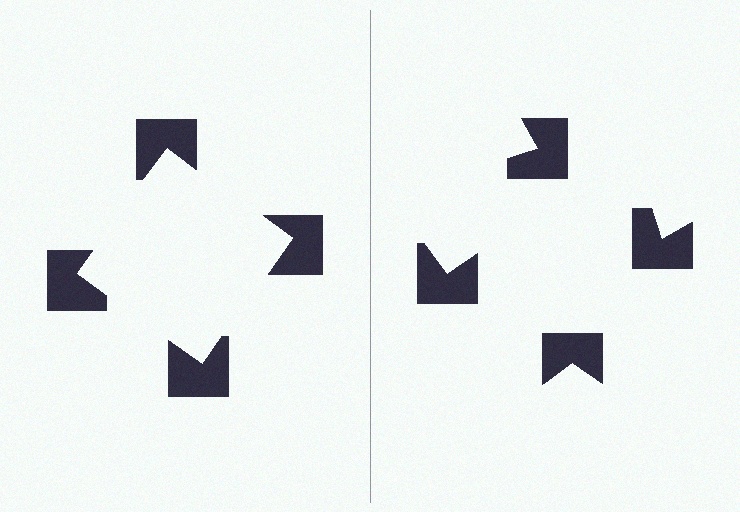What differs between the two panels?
The notched squares are positioned identically on both sides; only the wedge orientations differ. On the left they align to a square; on the right they are misaligned.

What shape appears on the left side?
An illusory square.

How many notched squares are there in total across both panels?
8 — 4 on each side.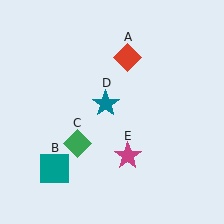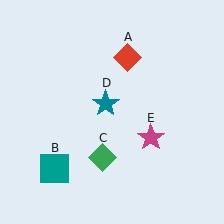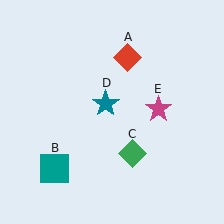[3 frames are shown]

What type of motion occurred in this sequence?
The green diamond (object C), magenta star (object E) rotated counterclockwise around the center of the scene.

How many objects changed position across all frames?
2 objects changed position: green diamond (object C), magenta star (object E).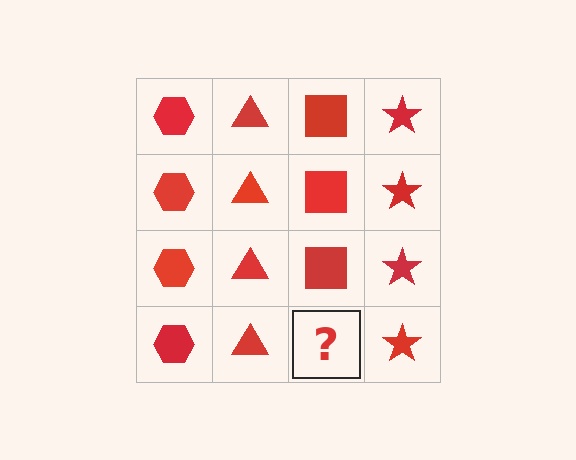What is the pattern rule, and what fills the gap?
The rule is that each column has a consistent shape. The gap should be filled with a red square.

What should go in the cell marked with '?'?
The missing cell should contain a red square.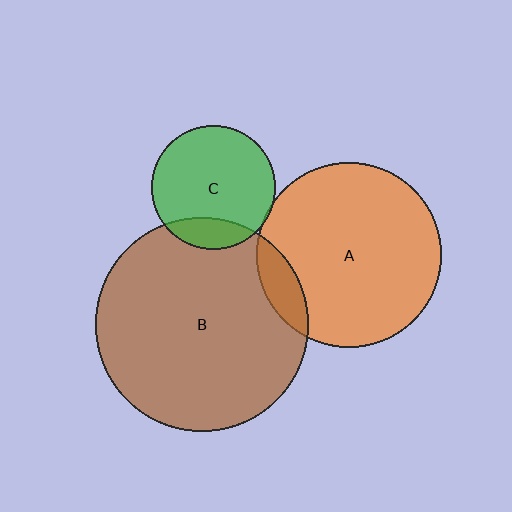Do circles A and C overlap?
Yes.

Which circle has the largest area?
Circle B (brown).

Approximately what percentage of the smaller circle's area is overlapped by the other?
Approximately 5%.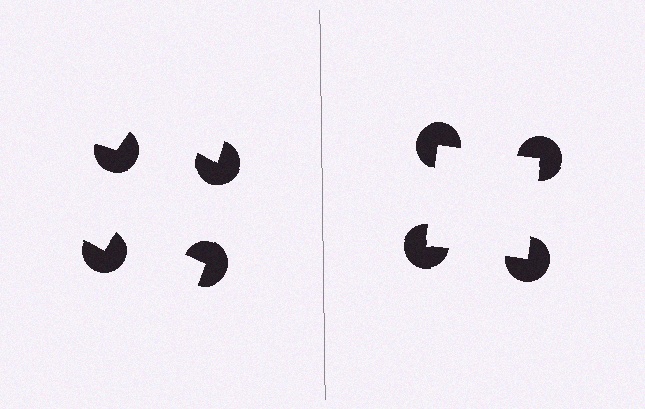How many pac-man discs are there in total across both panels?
8 — 4 on each side.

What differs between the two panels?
The pac-man discs are positioned identically on both sides; only the wedge orientations differ. On the right they align to a square; on the left they are misaligned.